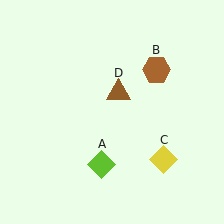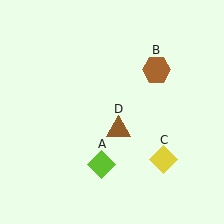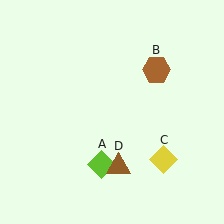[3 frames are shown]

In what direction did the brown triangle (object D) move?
The brown triangle (object D) moved down.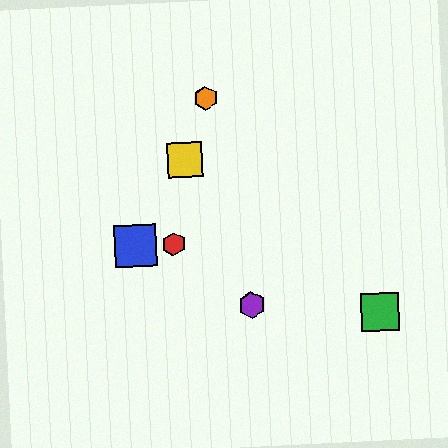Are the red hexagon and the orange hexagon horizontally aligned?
No, the red hexagon is at y≈244 and the orange hexagon is at y≈98.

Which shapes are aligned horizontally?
The red hexagon, the blue square are aligned horizontally.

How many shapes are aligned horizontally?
2 shapes (the red hexagon, the blue square) are aligned horizontally.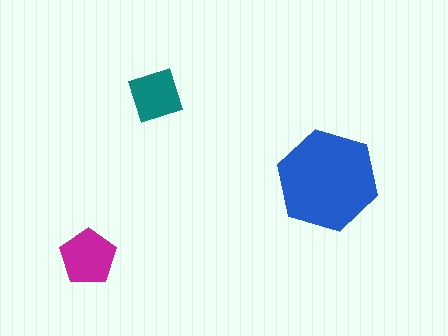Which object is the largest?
The blue hexagon.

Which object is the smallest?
The teal diamond.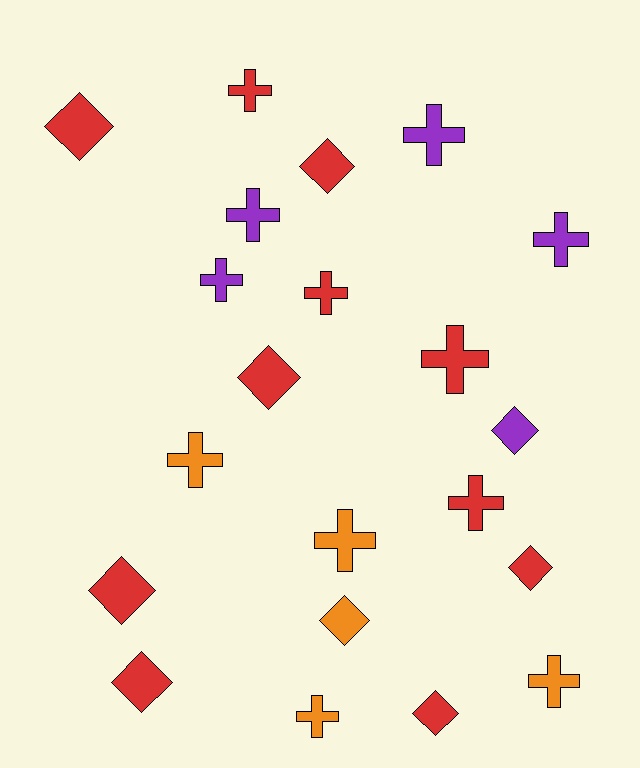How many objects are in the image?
There are 21 objects.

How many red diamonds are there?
There are 7 red diamonds.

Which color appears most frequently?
Red, with 11 objects.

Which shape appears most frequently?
Cross, with 12 objects.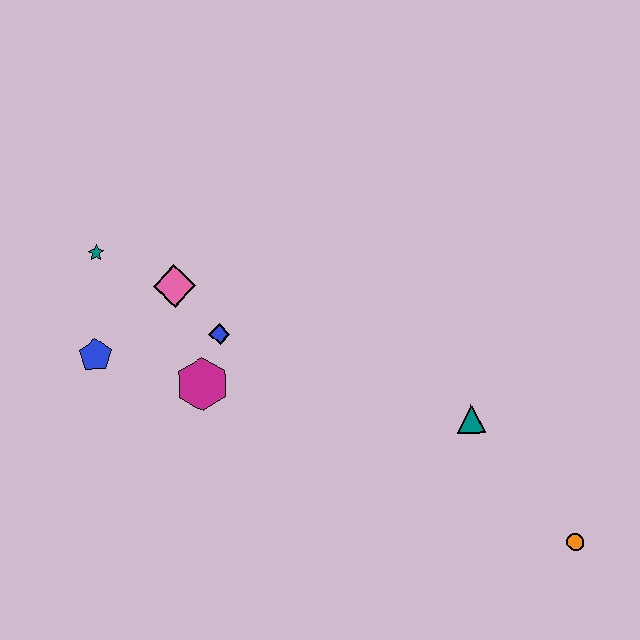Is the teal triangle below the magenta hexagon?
Yes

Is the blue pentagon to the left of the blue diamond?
Yes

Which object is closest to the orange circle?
The teal triangle is closest to the orange circle.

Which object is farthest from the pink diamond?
The orange circle is farthest from the pink diamond.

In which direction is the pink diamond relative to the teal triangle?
The pink diamond is to the left of the teal triangle.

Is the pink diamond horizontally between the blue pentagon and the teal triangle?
Yes